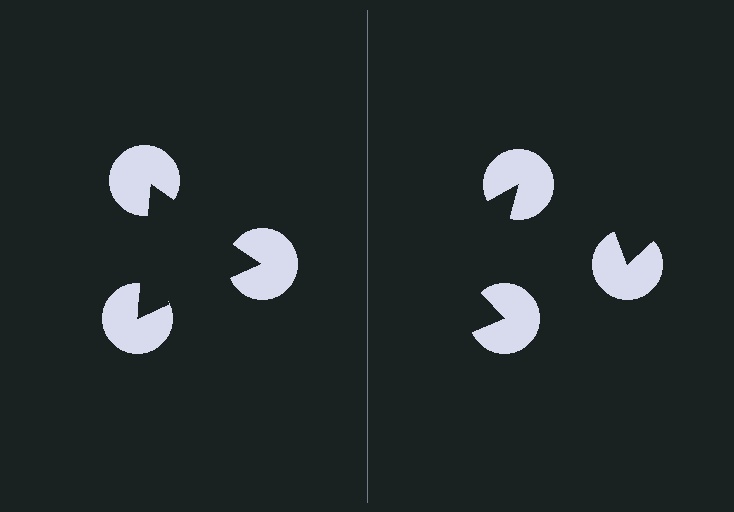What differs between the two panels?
The pac-man discs are positioned identically on both sides; only the wedge orientations differ. On the left they align to a triangle; on the right they are misaligned.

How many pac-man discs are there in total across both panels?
6 — 3 on each side.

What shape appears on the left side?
An illusory triangle.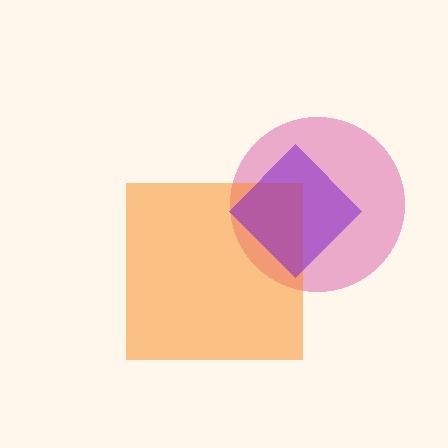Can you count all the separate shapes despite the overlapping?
Yes, there are 3 separate shapes.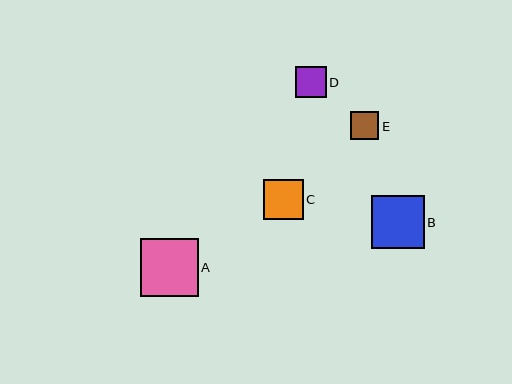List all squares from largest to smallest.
From largest to smallest: A, B, C, D, E.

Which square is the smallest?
Square E is the smallest with a size of approximately 28 pixels.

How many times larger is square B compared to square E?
Square B is approximately 1.9 times the size of square E.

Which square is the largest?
Square A is the largest with a size of approximately 58 pixels.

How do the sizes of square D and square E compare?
Square D and square E are approximately the same size.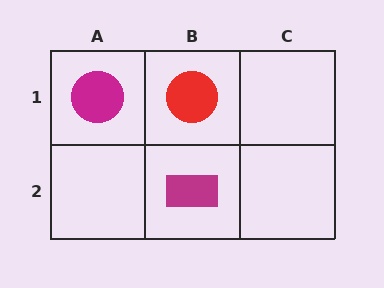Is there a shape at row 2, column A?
No, that cell is empty.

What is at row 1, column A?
A magenta circle.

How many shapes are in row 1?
2 shapes.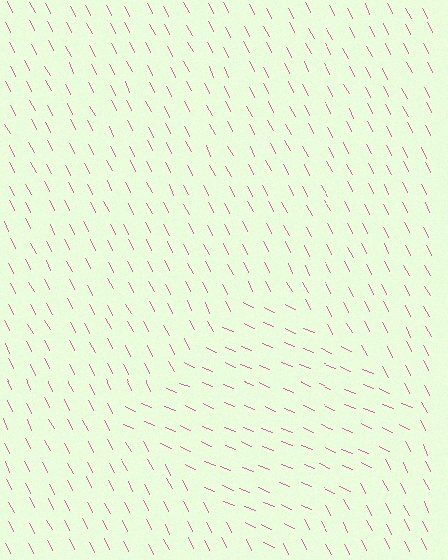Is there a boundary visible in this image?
Yes, there is a texture boundary formed by a change in line orientation.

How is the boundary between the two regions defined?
The boundary is defined purely by a change in line orientation (approximately 40 degrees difference). All lines are the same color and thickness.